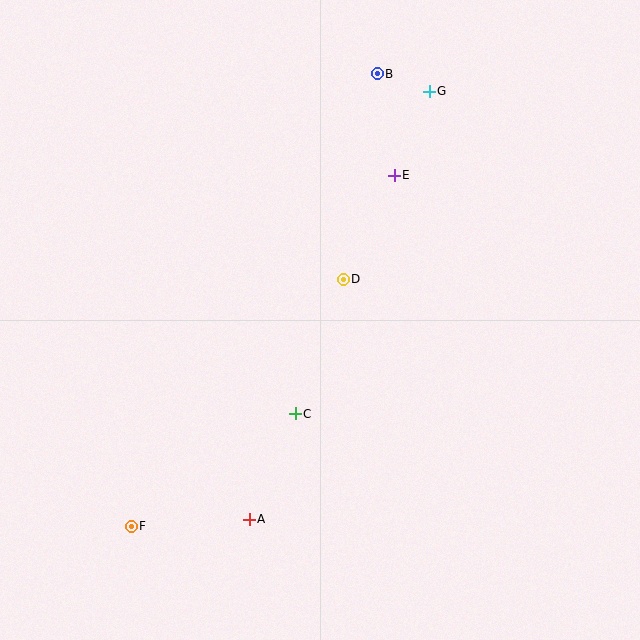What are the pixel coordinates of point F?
Point F is at (131, 526).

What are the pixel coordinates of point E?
Point E is at (394, 175).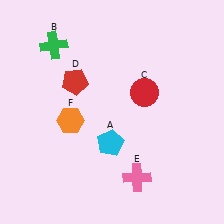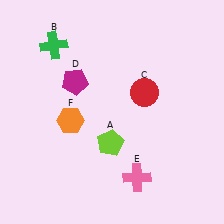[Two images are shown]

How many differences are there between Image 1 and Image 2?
There are 2 differences between the two images.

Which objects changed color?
A changed from cyan to lime. D changed from red to magenta.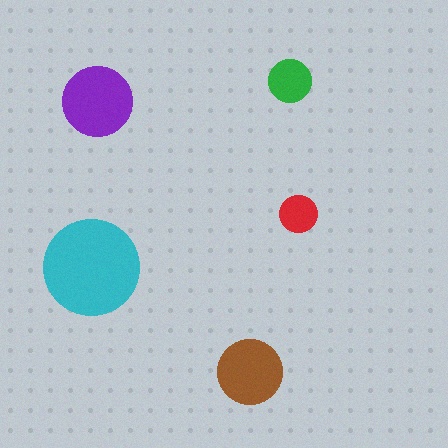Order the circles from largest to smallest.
the cyan one, the purple one, the brown one, the green one, the red one.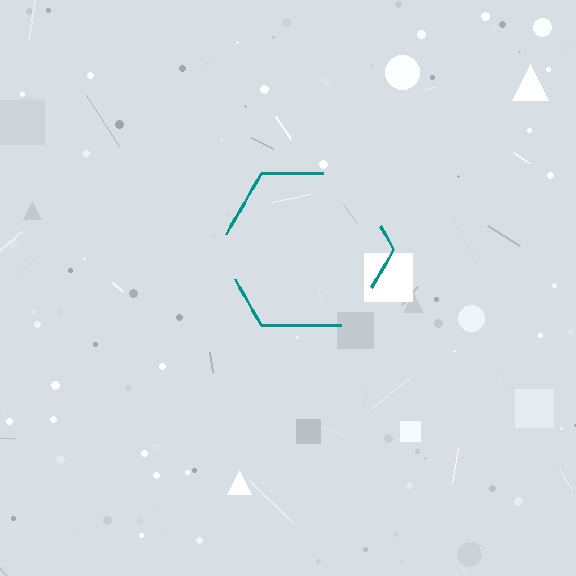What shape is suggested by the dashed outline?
The dashed outline suggests a hexagon.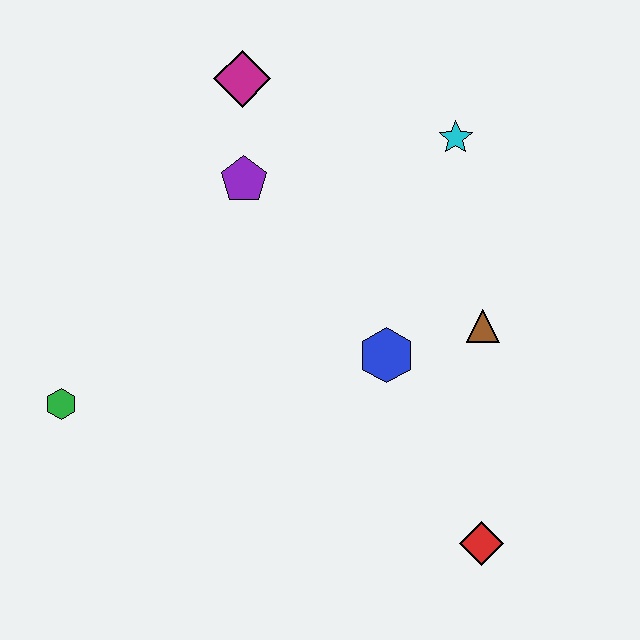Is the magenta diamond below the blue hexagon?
No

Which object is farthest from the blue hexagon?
The green hexagon is farthest from the blue hexagon.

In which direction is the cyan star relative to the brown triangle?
The cyan star is above the brown triangle.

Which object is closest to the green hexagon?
The purple pentagon is closest to the green hexagon.